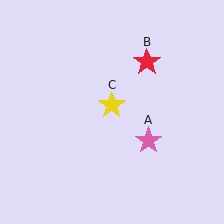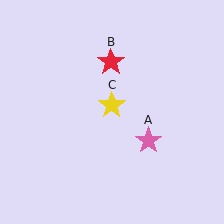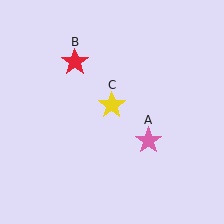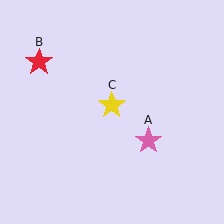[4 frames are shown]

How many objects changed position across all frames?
1 object changed position: red star (object B).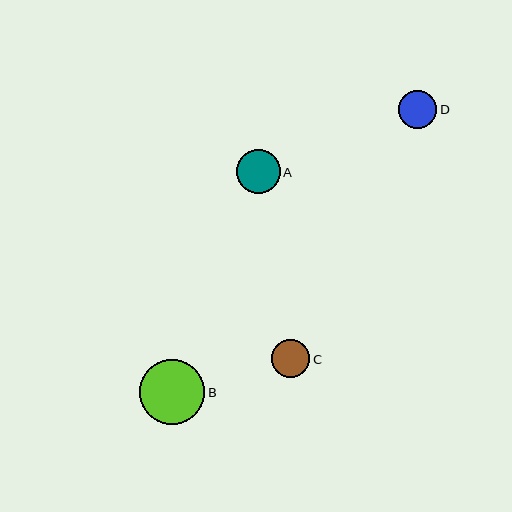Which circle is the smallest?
Circle D is the smallest with a size of approximately 38 pixels.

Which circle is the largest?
Circle B is the largest with a size of approximately 65 pixels.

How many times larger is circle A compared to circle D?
Circle A is approximately 1.1 times the size of circle D.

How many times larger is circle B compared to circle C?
Circle B is approximately 1.7 times the size of circle C.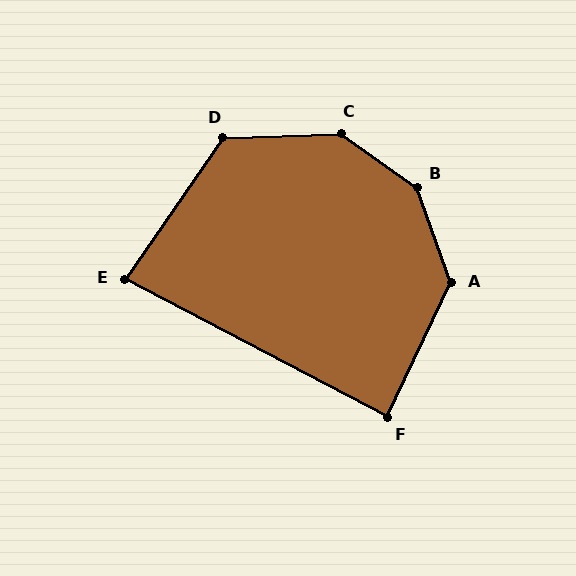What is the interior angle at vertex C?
Approximately 142 degrees (obtuse).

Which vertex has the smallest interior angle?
E, at approximately 83 degrees.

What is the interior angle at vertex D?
Approximately 127 degrees (obtuse).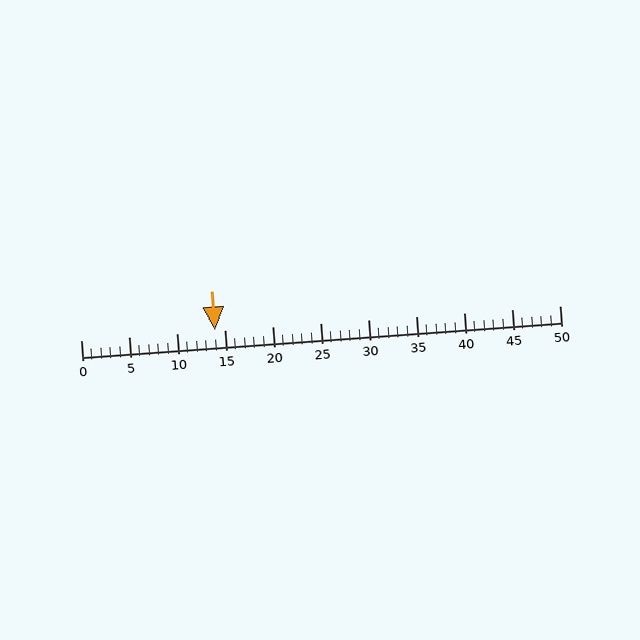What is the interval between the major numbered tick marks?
The major tick marks are spaced 5 units apart.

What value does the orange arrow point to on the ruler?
The orange arrow points to approximately 14.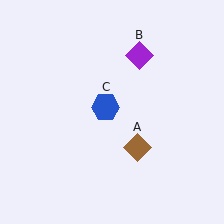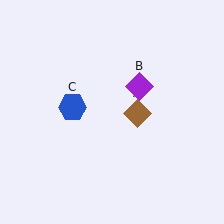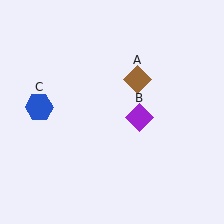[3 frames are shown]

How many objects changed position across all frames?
3 objects changed position: brown diamond (object A), purple diamond (object B), blue hexagon (object C).